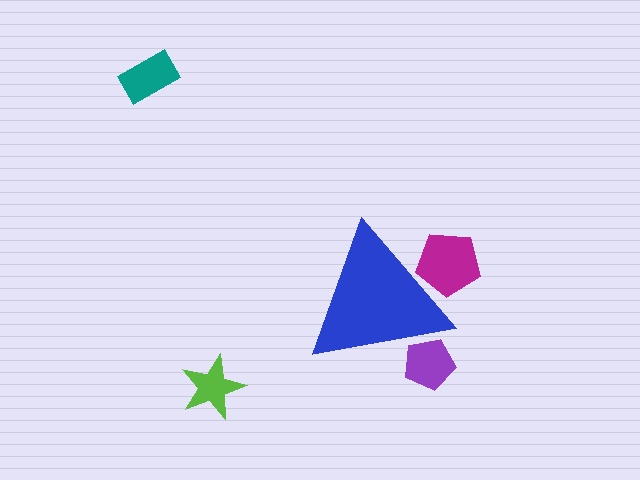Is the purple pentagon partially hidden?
Yes, the purple pentagon is partially hidden behind the blue triangle.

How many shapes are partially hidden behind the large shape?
2 shapes are partially hidden.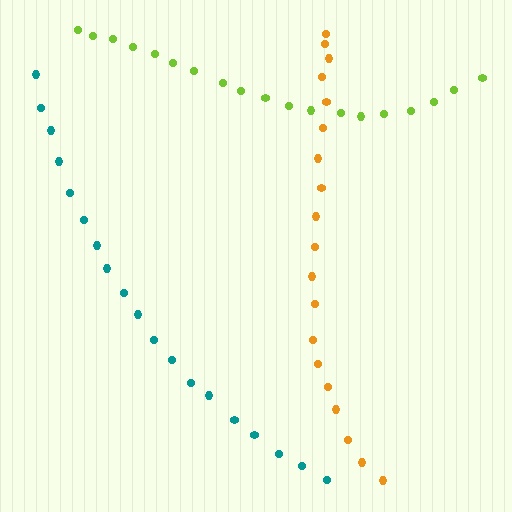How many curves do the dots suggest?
There are 3 distinct paths.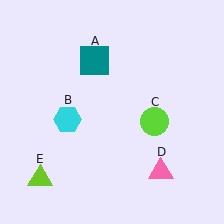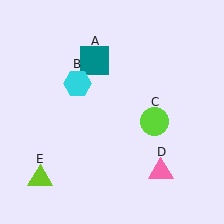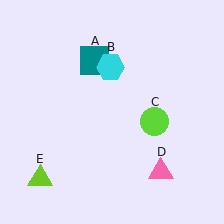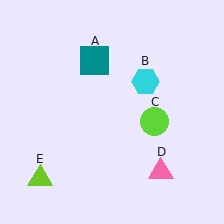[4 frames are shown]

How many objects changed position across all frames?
1 object changed position: cyan hexagon (object B).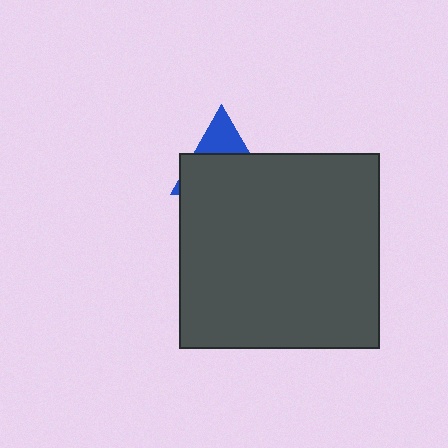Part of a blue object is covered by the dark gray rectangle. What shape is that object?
It is a triangle.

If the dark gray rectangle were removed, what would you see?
You would see the complete blue triangle.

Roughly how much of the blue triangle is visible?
A small part of it is visible (roughly 31%).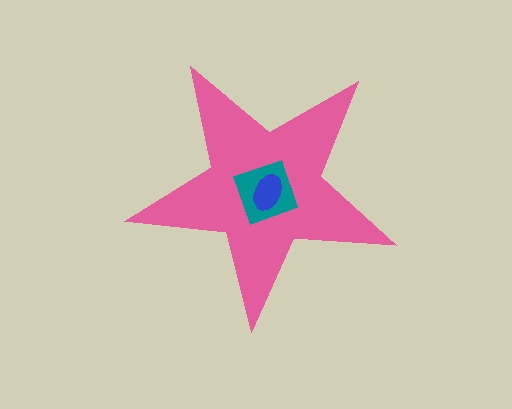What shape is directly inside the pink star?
The teal square.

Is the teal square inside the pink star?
Yes.